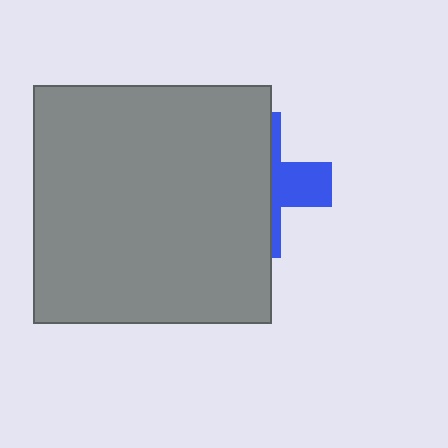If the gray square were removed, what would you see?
You would see the complete blue cross.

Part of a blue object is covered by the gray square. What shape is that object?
It is a cross.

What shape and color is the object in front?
The object in front is a gray square.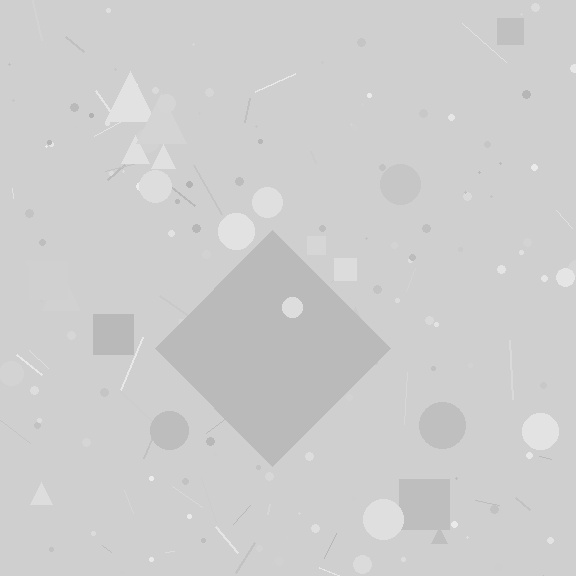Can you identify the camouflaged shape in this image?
The camouflaged shape is a diamond.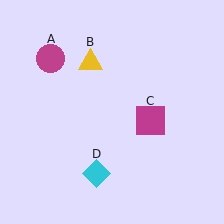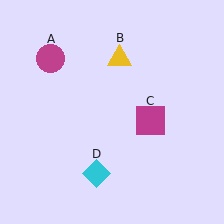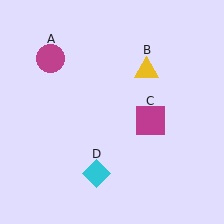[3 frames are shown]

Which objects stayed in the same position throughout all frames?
Magenta circle (object A) and magenta square (object C) and cyan diamond (object D) remained stationary.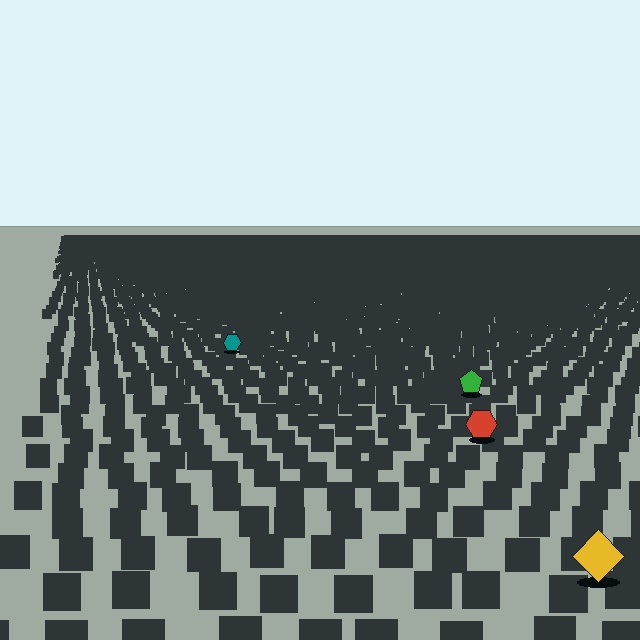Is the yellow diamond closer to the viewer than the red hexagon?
Yes. The yellow diamond is closer — you can tell from the texture gradient: the ground texture is coarser near it.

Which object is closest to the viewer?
The yellow diamond is closest. The texture marks near it are larger and more spread out.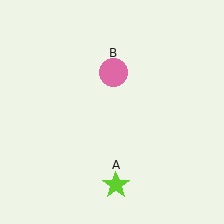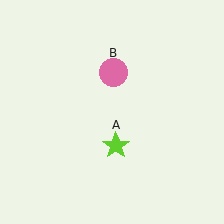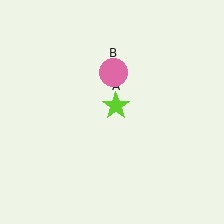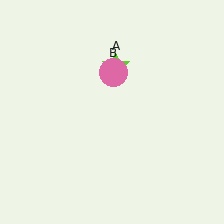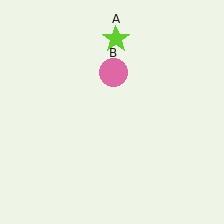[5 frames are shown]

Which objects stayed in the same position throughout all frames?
Pink circle (object B) remained stationary.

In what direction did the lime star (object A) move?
The lime star (object A) moved up.